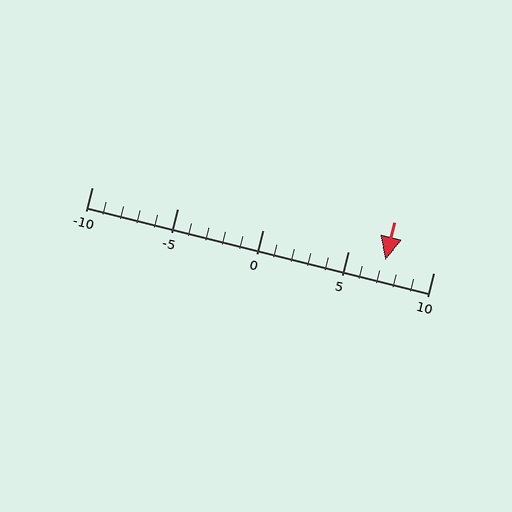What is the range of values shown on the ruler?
The ruler shows values from -10 to 10.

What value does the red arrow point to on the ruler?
The red arrow points to approximately 7.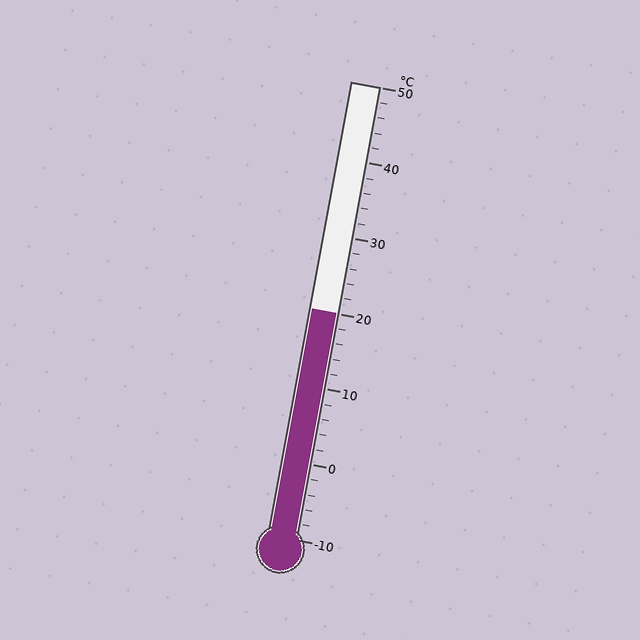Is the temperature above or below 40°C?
The temperature is below 40°C.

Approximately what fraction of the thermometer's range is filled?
The thermometer is filled to approximately 50% of its range.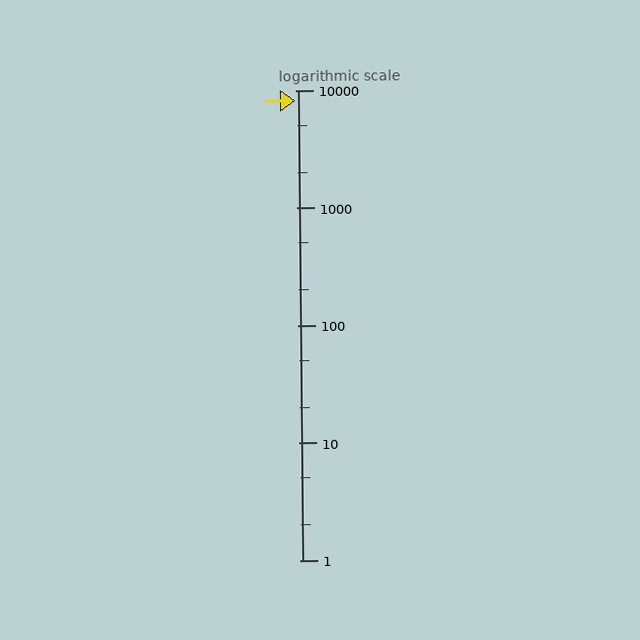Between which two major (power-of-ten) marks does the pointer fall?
The pointer is between 1000 and 10000.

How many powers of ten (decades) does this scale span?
The scale spans 4 decades, from 1 to 10000.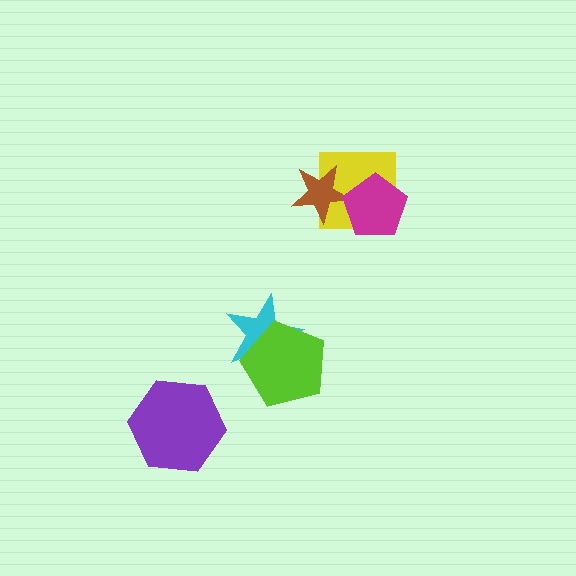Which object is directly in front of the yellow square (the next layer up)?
The brown star is directly in front of the yellow square.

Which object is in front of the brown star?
The magenta pentagon is in front of the brown star.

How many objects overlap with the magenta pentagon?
2 objects overlap with the magenta pentagon.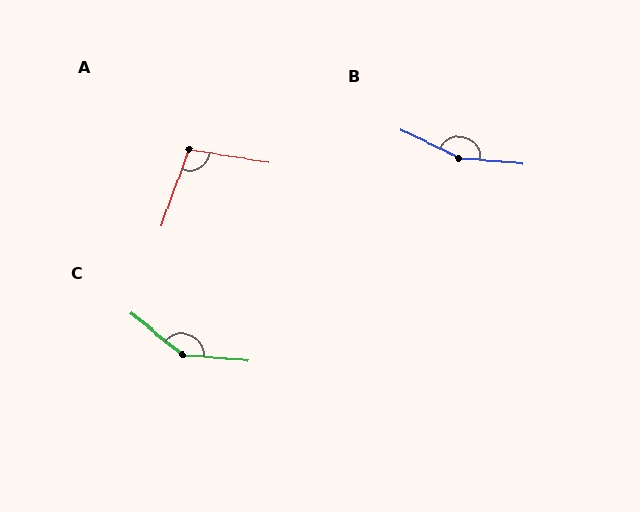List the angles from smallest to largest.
A (100°), C (146°), B (159°).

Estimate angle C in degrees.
Approximately 146 degrees.